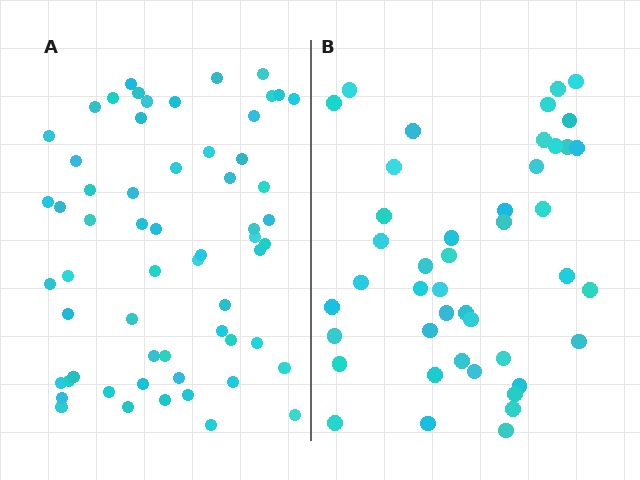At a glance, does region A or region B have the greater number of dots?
Region A (the left region) has more dots.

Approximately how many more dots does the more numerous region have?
Region A has approximately 15 more dots than region B.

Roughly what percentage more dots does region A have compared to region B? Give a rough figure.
About 35% more.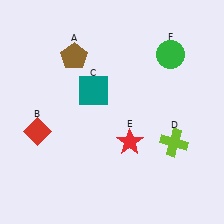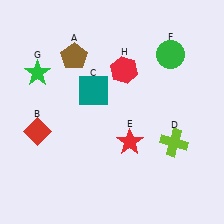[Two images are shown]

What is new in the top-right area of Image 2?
A red hexagon (H) was added in the top-right area of Image 2.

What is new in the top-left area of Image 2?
A green star (G) was added in the top-left area of Image 2.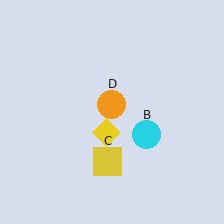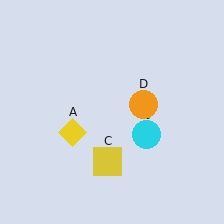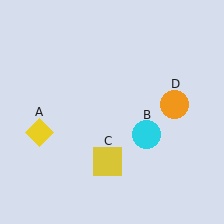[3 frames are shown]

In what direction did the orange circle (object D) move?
The orange circle (object D) moved right.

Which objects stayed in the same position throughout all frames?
Cyan circle (object B) and yellow square (object C) remained stationary.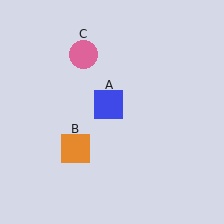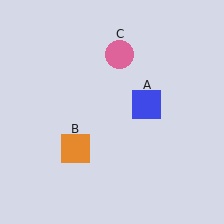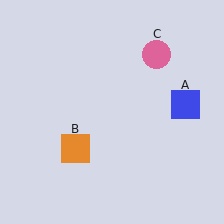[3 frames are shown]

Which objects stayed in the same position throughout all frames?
Orange square (object B) remained stationary.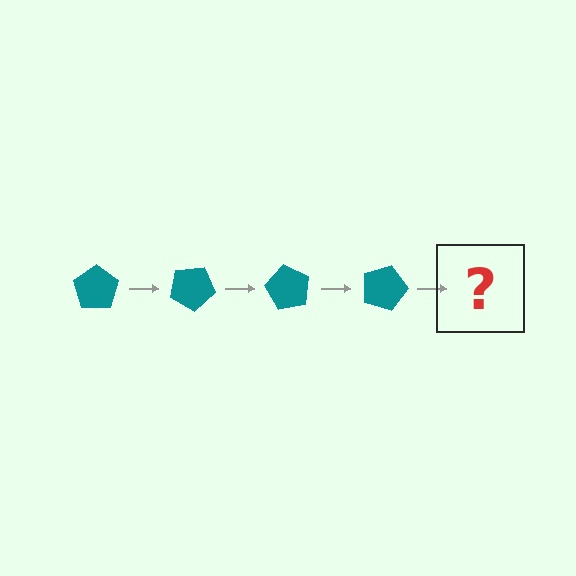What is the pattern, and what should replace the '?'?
The pattern is that the pentagon rotates 30 degrees each step. The '?' should be a teal pentagon rotated 120 degrees.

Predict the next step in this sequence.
The next step is a teal pentagon rotated 120 degrees.